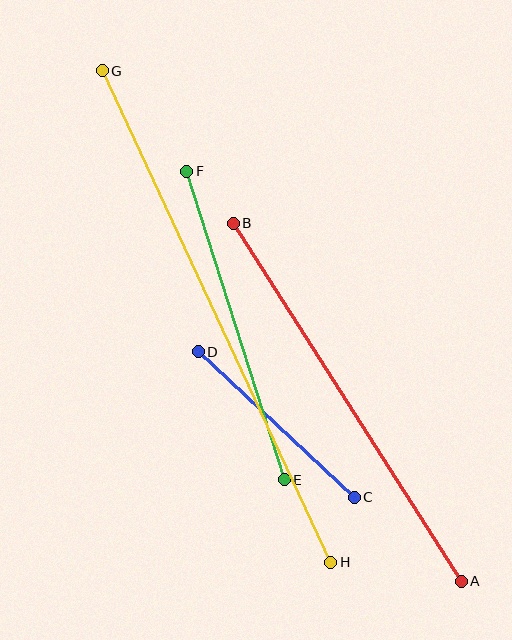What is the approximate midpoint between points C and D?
The midpoint is at approximately (276, 424) pixels.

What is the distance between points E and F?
The distance is approximately 324 pixels.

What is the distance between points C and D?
The distance is approximately 213 pixels.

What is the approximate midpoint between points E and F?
The midpoint is at approximately (236, 325) pixels.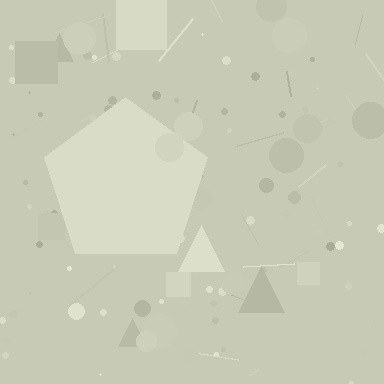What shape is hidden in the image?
A pentagon is hidden in the image.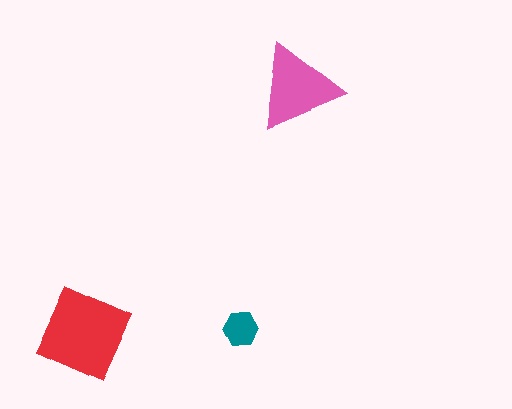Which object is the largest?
The red diamond.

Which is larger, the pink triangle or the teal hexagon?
The pink triangle.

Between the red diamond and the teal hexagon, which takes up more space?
The red diamond.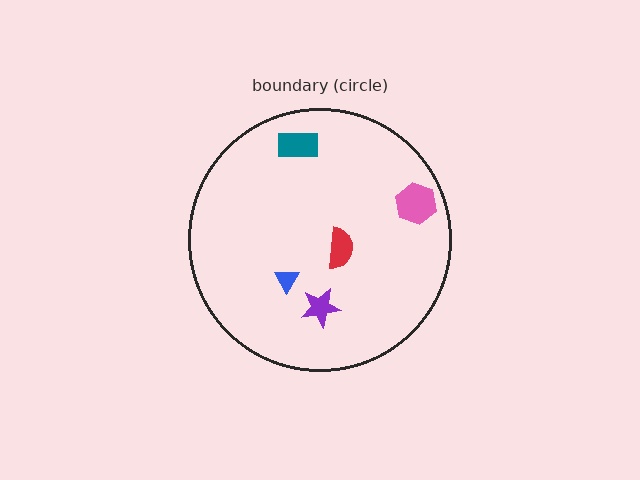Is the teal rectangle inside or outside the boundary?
Inside.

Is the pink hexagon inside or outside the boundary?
Inside.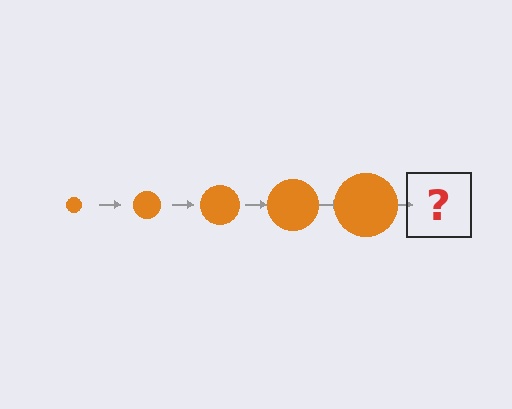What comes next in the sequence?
The next element should be an orange circle, larger than the previous one.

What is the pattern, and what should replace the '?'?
The pattern is that the circle gets progressively larger each step. The '?' should be an orange circle, larger than the previous one.